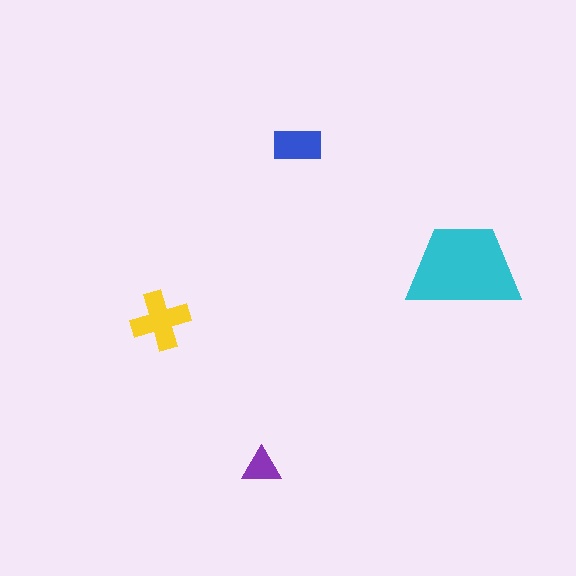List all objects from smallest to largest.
The purple triangle, the blue rectangle, the yellow cross, the cyan trapezoid.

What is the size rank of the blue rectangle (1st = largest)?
3rd.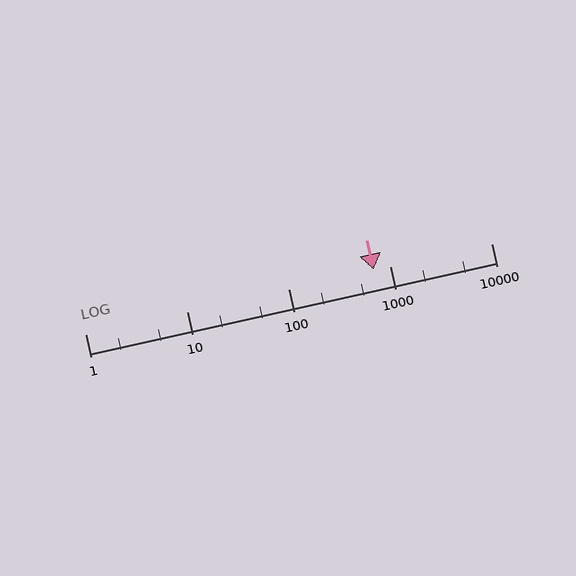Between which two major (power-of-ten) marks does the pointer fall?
The pointer is between 100 and 1000.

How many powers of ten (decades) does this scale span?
The scale spans 4 decades, from 1 to 10000.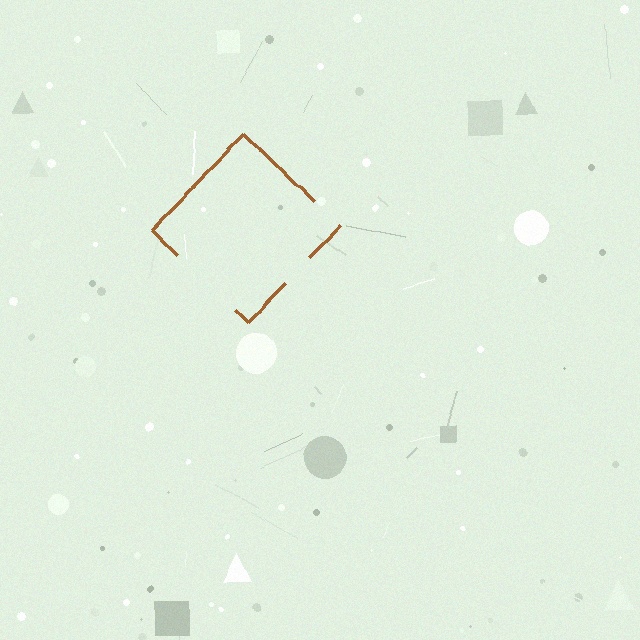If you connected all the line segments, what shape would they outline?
They would outline a diamond.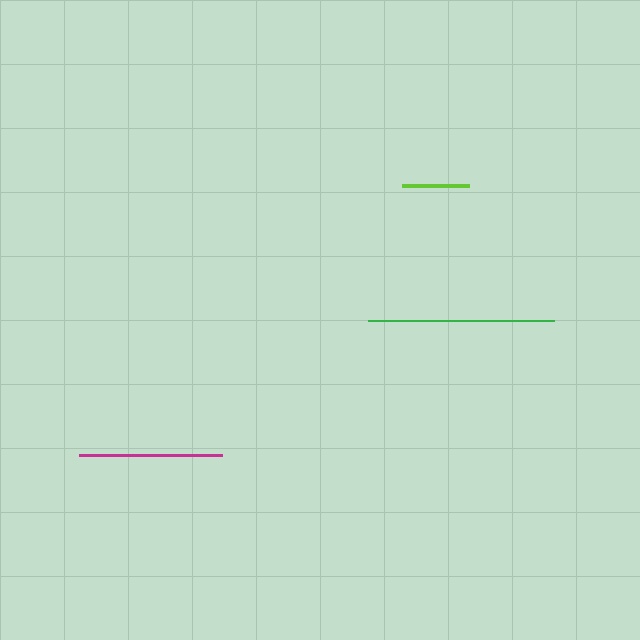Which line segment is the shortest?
The lime line is the shortest at approximately 67 pixels.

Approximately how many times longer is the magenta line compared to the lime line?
The magenta line is approximately 2.1 times the length of the lime line.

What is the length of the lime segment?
The lime segment is approximately 67 pixels long.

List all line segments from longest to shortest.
From longest to shortest: green, magenta, lime.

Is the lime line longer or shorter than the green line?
The green line is longer than the lime line.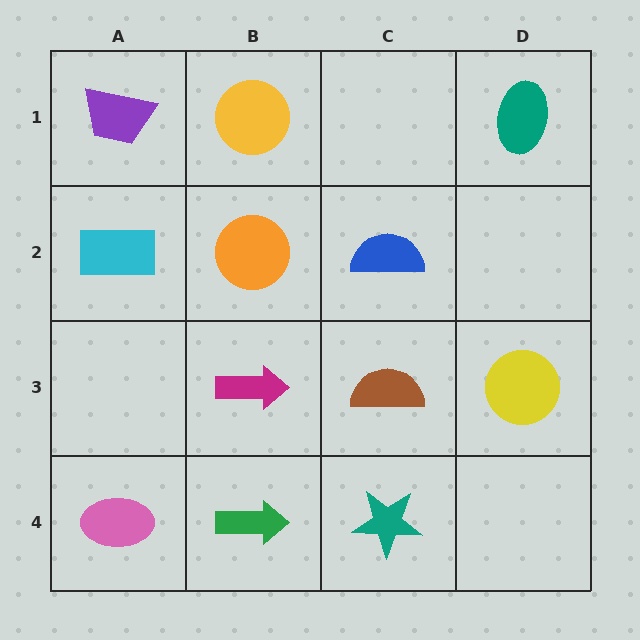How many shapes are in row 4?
3 shapes.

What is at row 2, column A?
A cyan rectangle.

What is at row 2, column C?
A blue semicircle.